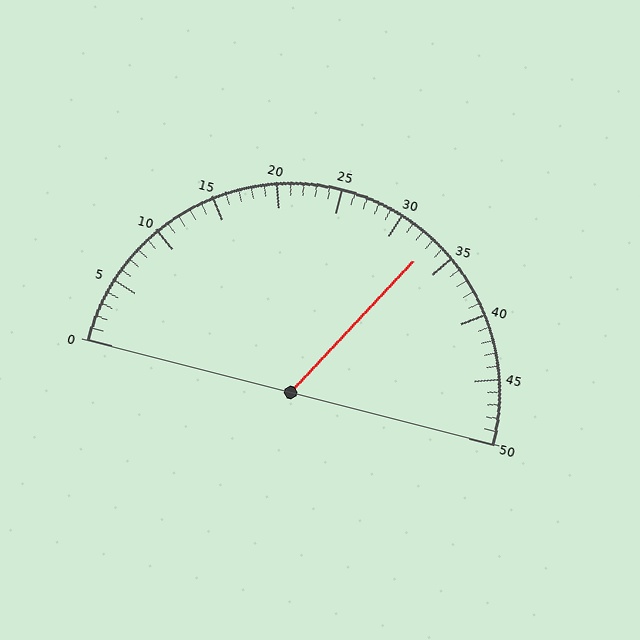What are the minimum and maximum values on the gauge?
The gauge ranges from 0 to 50.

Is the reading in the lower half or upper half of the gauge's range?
The reading is in the upper half of the range (0 to 50).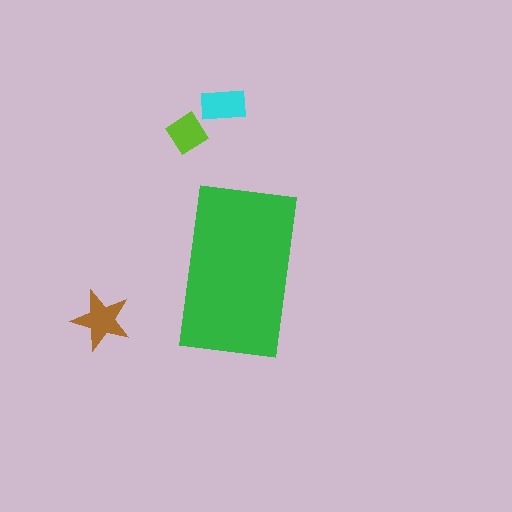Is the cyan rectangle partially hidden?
No, the cyan rectangle is fully visible.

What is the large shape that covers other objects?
A green rectangle.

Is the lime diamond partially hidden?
No, the lime diamond is fully visible.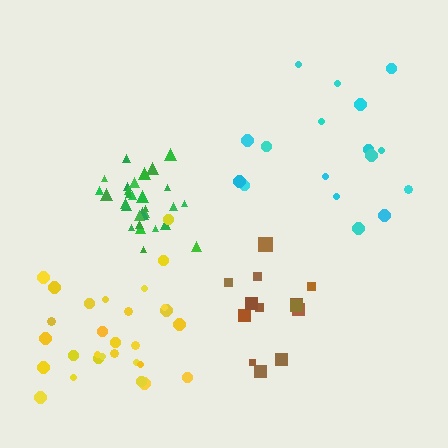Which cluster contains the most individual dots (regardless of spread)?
Green (30).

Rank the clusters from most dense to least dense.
green, brown, yellow, cyan.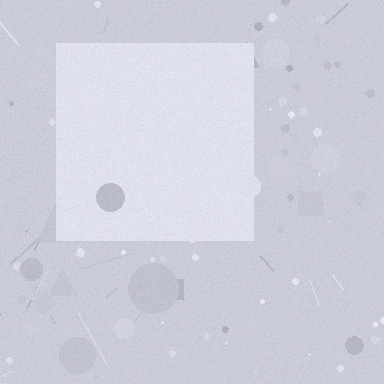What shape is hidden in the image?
A square is hidden in the image.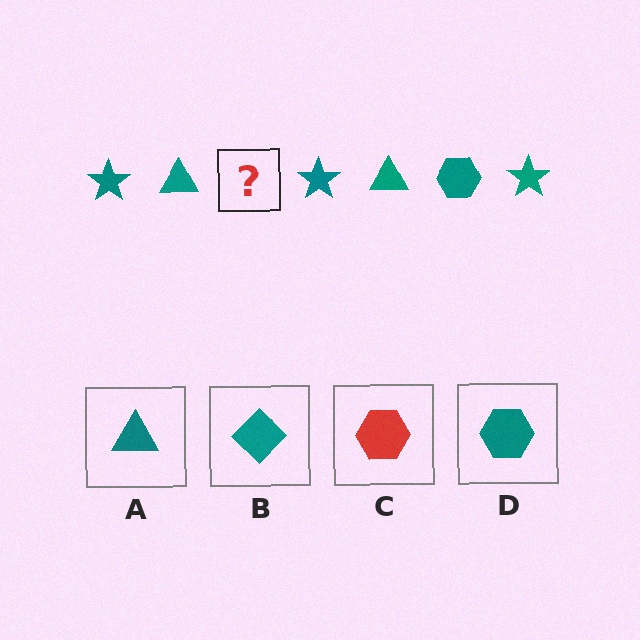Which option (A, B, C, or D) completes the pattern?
D.